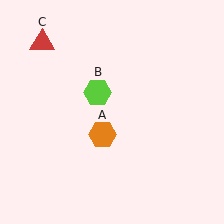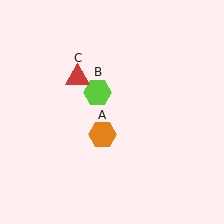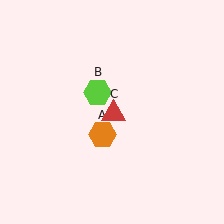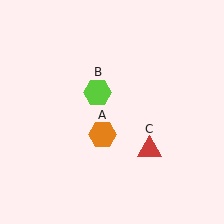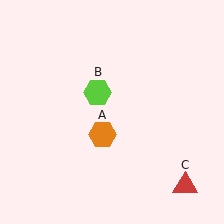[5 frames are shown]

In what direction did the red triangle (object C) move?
The red triangle (object C) moved down and to the right.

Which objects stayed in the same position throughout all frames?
Orange hexagon (object A) and lime hexagon (object B) remained stationary.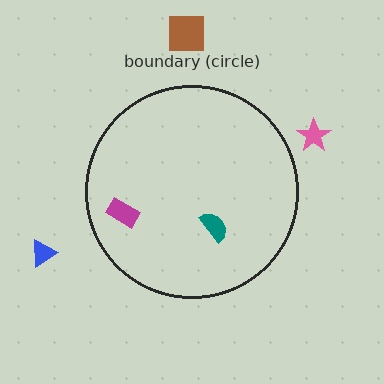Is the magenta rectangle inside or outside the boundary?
Inside.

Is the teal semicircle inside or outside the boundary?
Inside.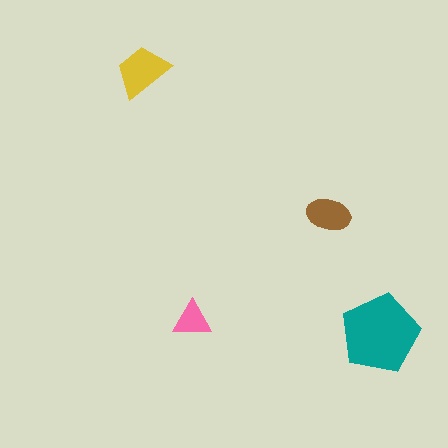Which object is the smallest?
The pink triangle.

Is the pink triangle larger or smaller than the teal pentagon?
Smaller.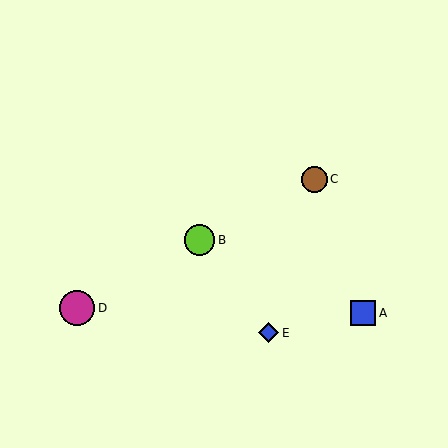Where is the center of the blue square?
The center of the blue square is at (363, 313).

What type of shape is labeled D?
Shape D is a magenta circle.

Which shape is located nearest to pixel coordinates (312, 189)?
The brown circle (labeled C) at (314, 179) is nearest to that location.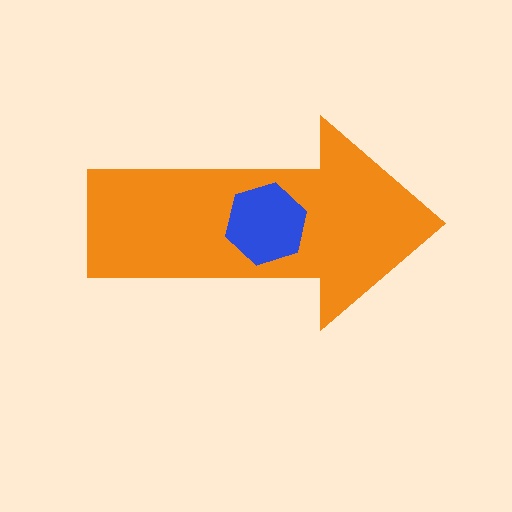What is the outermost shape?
The orange arrow.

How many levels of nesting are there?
2.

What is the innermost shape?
The blue hexagon.